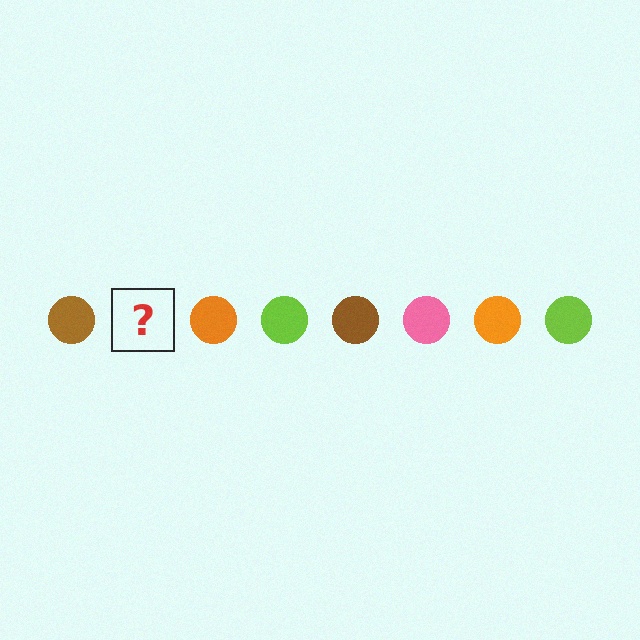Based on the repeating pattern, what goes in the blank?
The blank should be a pink circle.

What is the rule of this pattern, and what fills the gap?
The rule is that the pattern cycles through brown, pink, orange, lime circles. The gap should be filled with a pink circle.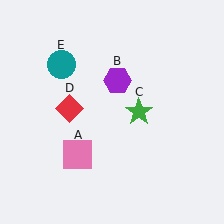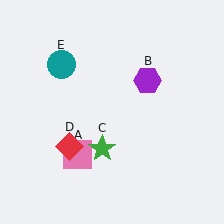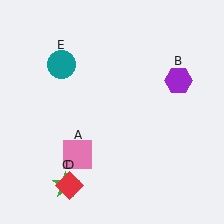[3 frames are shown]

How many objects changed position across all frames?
3 objects changed position: purple hexagon (object B), green star (object C), red diamond (object D).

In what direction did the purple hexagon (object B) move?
The purple hexagon (object B) moved right.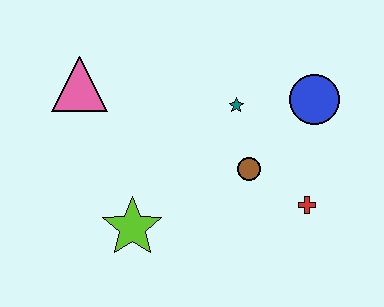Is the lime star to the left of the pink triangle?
No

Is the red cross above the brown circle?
No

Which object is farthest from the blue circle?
The pink triangle is farthest from the blue circle.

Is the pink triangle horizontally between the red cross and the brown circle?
No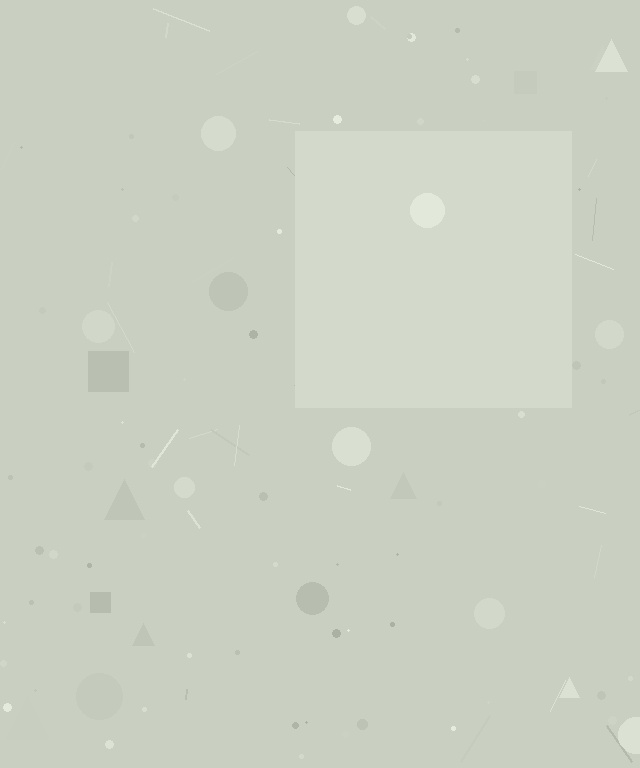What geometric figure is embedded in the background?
A square is embedded in the background.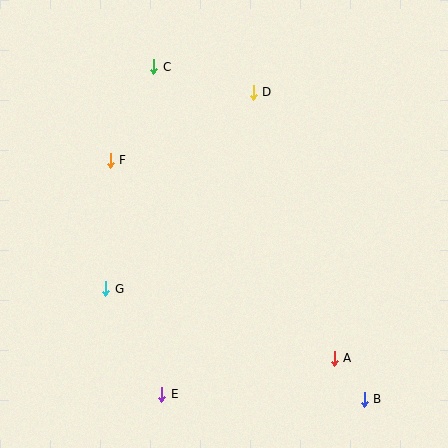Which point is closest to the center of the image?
Point F at (110, 160) is closest to the center.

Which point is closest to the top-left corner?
Point C is closest to the top-left corner.